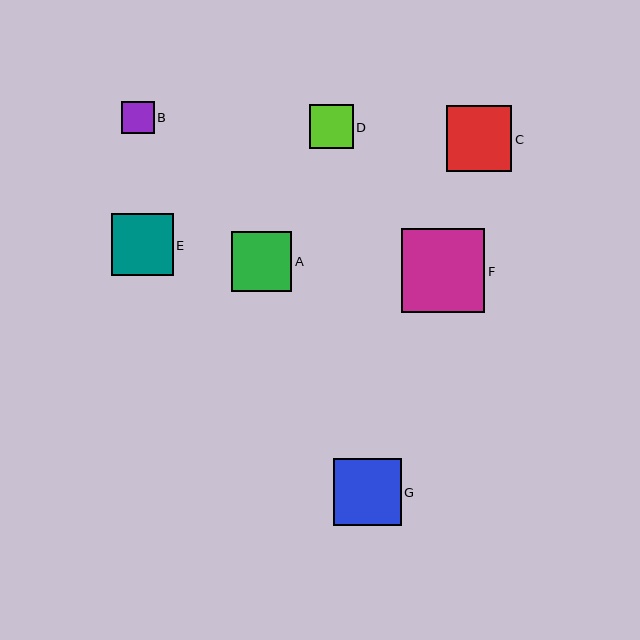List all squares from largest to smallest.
From largest to smallest: F, G, C, E, A, D, B.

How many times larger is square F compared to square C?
Square F is approximately 1.3 times the size of square C.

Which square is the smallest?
Square B is the smallest with a size of approximately 33 pixels.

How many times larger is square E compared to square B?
Square E is approximately 1.9 times the size of square B.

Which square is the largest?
Square F is the largest with a size of approximately 83 pixels.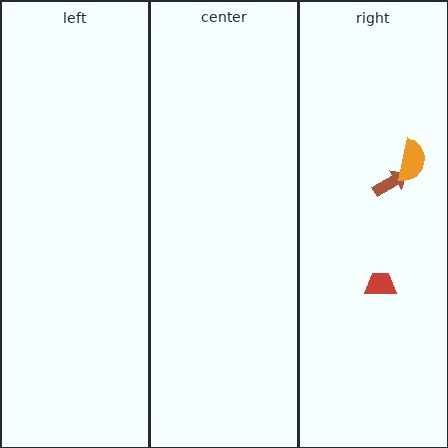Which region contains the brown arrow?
The right region.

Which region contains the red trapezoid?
The right region.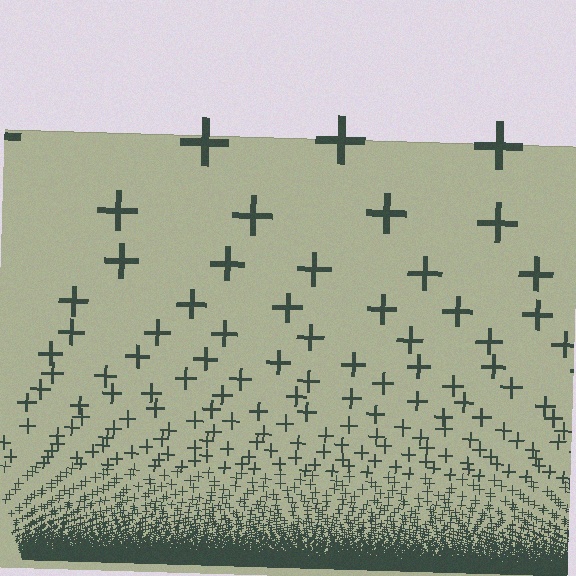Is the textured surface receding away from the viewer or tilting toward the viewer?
The surface appears to tilt toward the viewer. Texture elements get larger and sparser toward the top.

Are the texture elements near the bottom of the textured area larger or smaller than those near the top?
Smaller. The gradient is inverted — elements near the bottom are smaller and denser.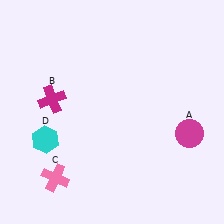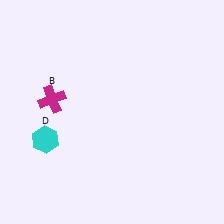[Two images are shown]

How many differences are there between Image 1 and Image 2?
There are 2 differences between the two images.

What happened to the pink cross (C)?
The pink cross (C) was removed in Image 2. It was in the bottom-left area of Image 1.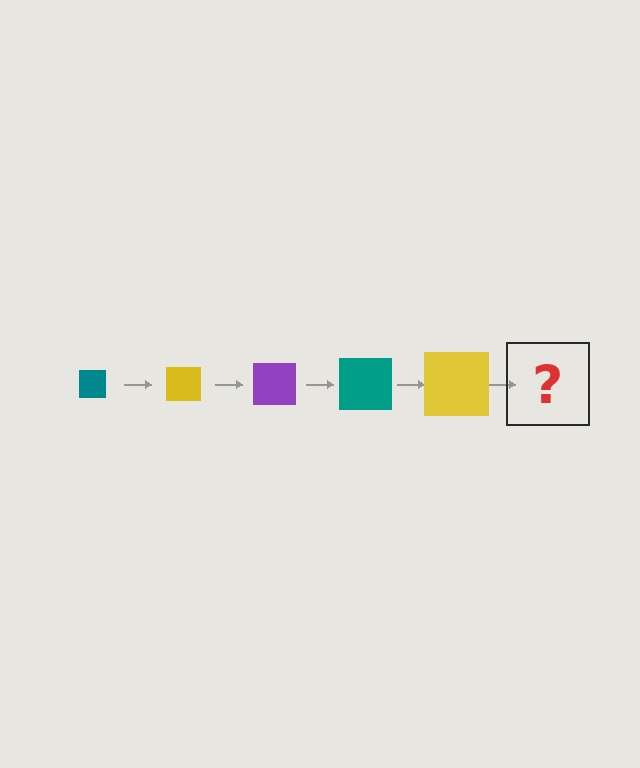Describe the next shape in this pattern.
It should be a purple square, larger than the previous one.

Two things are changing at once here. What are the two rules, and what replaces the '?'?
The two rules are that the square grows larger each step and the color cycles through teal, yellow, and purple. The '?' should be a purple square, larger than the previous one.